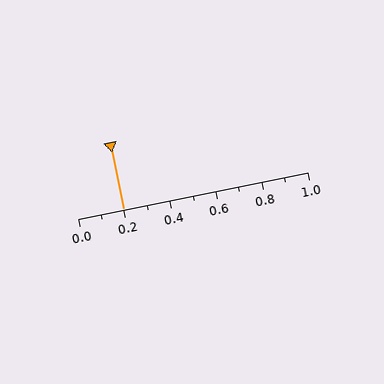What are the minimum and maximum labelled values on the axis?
The axis runs from 0.0 to 1.0.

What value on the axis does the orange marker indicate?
The marker indicates approximately 0.2.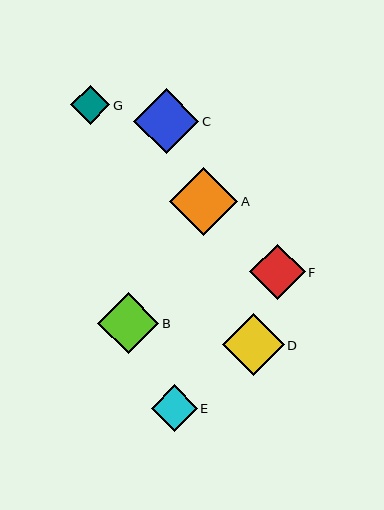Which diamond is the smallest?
Diamond G is the smallest with a size of approximately 39 pixels.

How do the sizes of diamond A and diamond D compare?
Diamond A and diamond D are approximately the same size.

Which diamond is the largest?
Diamond A is the largest with a size of approximately 68 pixels.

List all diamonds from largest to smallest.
From largest to smallest: A, C, D, B, F, E, G.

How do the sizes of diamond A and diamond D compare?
Diamond A and diamond D are approximately the same size.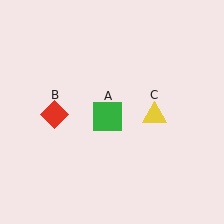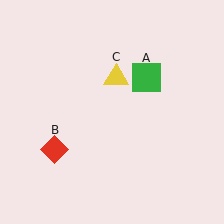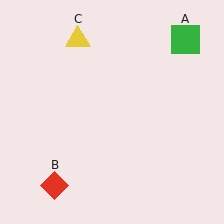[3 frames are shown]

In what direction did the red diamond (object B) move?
The red diamond (object B) moved down.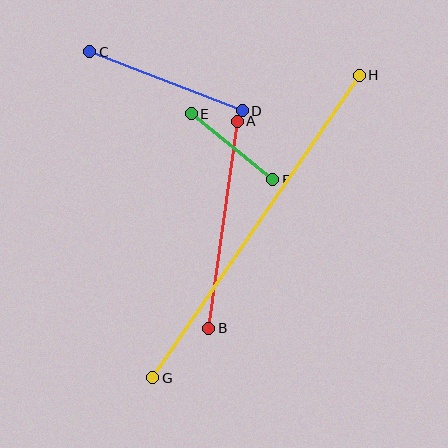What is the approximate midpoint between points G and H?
The midpoint is at approximately (256, 226) pixels.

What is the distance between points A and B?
The distance is approximately 209 pixels.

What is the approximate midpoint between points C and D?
The midpoint is at approximately (166, 81) pixels.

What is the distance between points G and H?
The distance is approximately 367 pixels.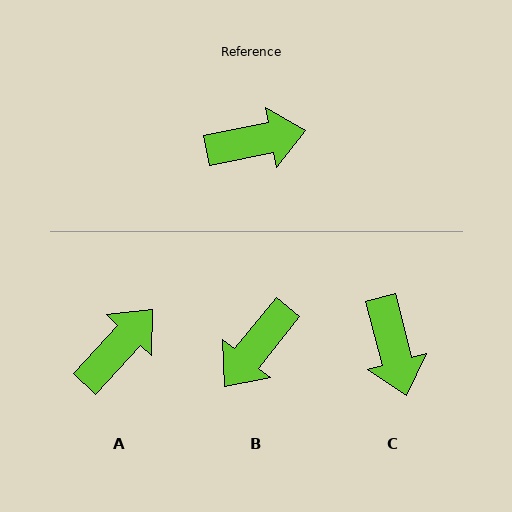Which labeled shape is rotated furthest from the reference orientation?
B, about 140 degrees away.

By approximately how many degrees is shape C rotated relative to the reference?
Approximately 87 degrees clockwise.